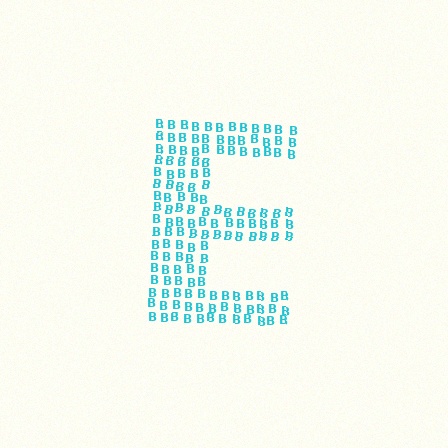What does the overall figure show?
The overall figure shows the letter E.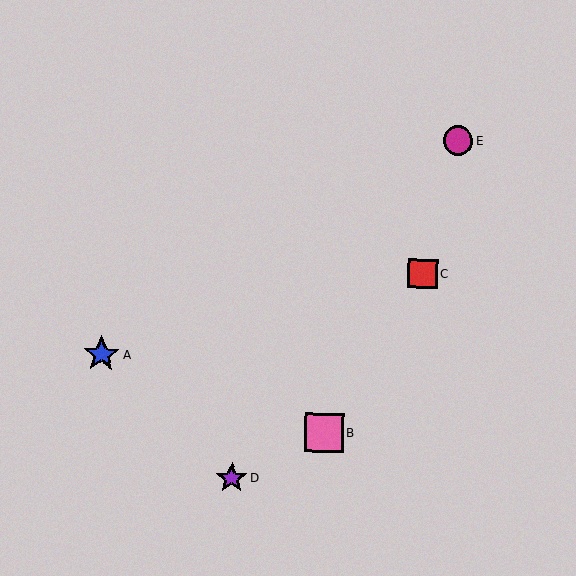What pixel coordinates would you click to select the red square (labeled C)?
Click at (423, 274) to select the red square C.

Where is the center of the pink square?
The center of the pink square is at (324, 433).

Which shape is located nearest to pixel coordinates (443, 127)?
The magenta circle (labeled E) at (458, 141) is nearest to that location.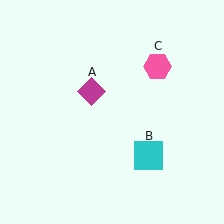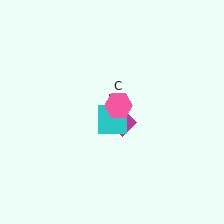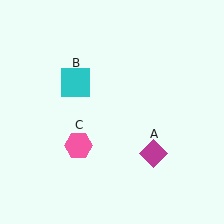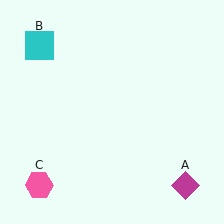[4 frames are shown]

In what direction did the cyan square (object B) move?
The cyan square (object B) moved up and to the left.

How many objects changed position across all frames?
3 objects changed position: magenta diamond (object A), cyan square (object B), pink hexagon (object C).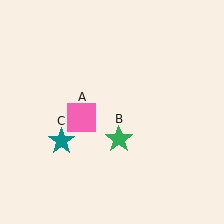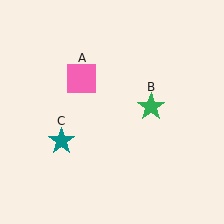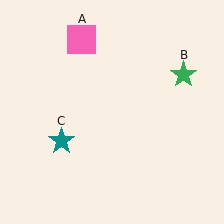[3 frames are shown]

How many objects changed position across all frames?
2 objects changed position: pink square (object A), green star (object B).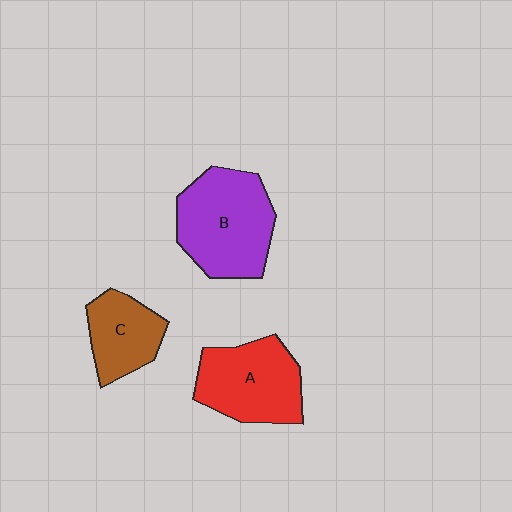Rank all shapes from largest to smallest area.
From largest to smallest: B (purple), A (red), C (brown).